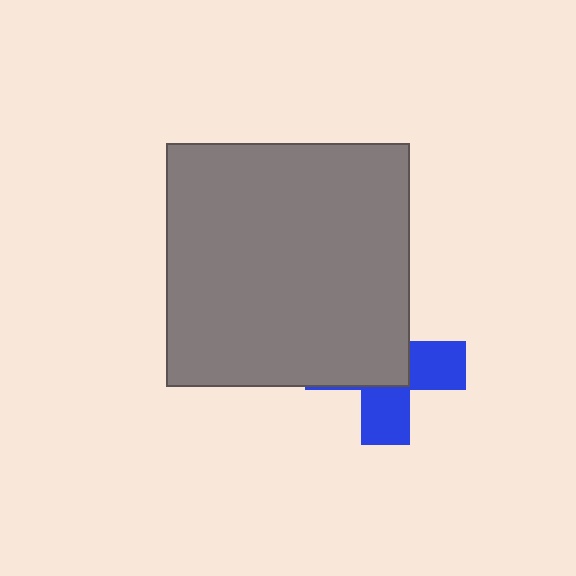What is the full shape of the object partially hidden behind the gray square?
The partially hidden object is a blue cross.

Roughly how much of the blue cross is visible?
A small part of it is visible (roughly 43%).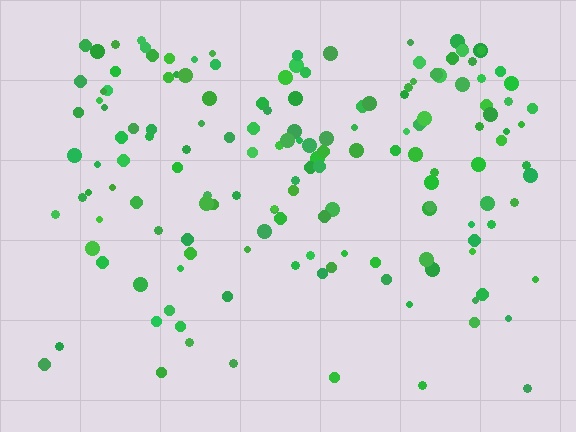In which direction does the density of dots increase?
From bottom to top, with the top side densest.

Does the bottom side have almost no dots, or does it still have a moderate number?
Still a moderate number, just noticeably fewer than the top.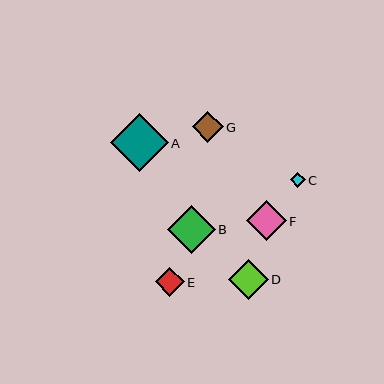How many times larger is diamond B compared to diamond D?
Diamond B is approximately 1.2 times the size of diamond D.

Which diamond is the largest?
Diamond A is the largest with a size of approximately 58 pixels.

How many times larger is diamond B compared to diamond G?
Diamond B is approximately 1.5 times the size of diamond G.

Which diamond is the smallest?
Diamond C is the smallest with a size of approximately 15 pixels.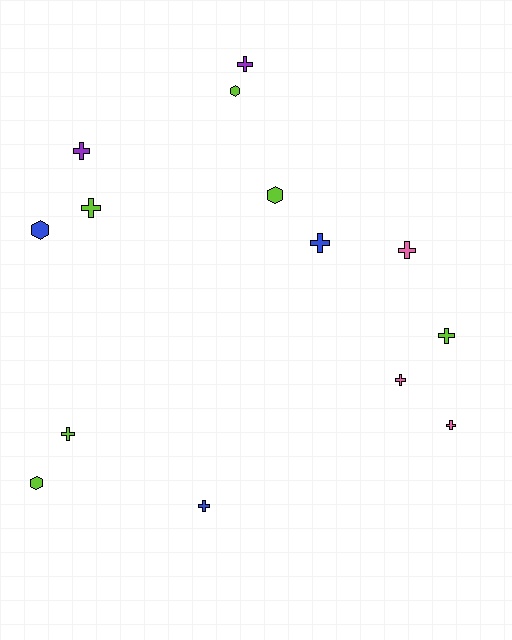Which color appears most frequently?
Lime, with 6 objects.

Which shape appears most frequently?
Cross, with 10 objects.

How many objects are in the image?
There are 14 objects.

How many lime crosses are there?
There are 3 lime crosses.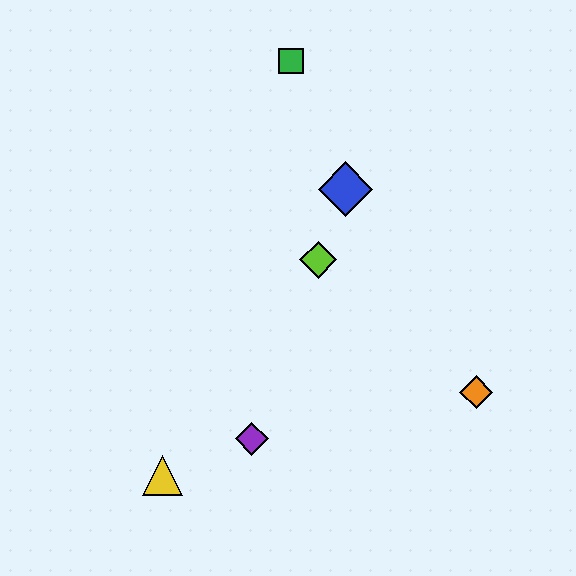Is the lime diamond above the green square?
No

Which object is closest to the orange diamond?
The lime diamond is closest to the orange diamond.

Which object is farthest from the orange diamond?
The green square is farthest from the orange diamond.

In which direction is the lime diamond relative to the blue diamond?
The lime diamond is below the blue diamond.